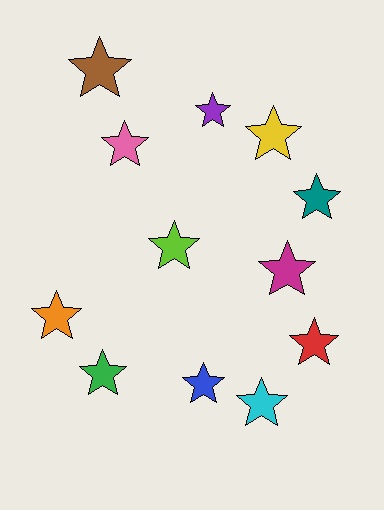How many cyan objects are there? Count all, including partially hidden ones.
There is 1 cyan object.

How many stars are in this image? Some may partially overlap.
There are 12 stars.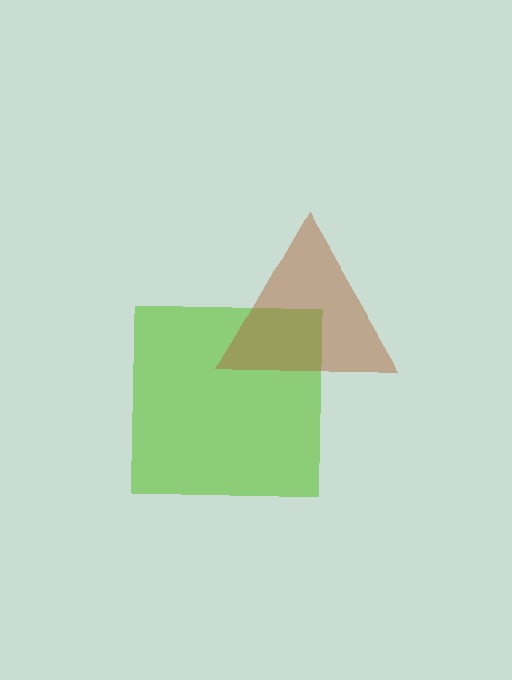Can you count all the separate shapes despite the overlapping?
Yes, there are 2 separate shapes.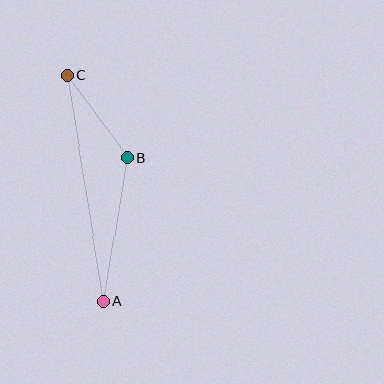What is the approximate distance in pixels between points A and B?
The distance between A and B is approximately 146 pixels.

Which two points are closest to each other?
Points B and C are closest to each other.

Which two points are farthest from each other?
Points A and C are farthest from each other.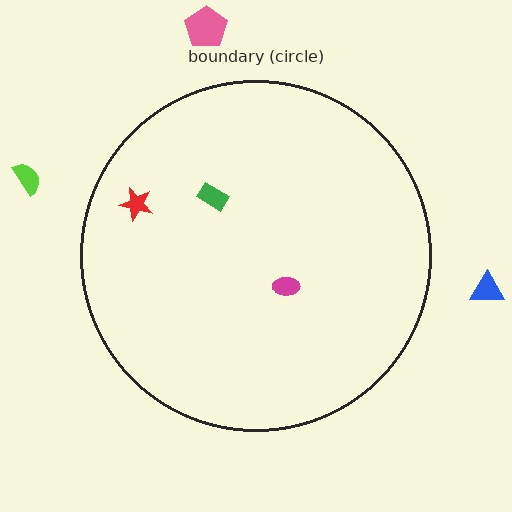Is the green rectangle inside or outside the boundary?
Inside.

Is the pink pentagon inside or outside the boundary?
Outside.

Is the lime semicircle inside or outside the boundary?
Outside.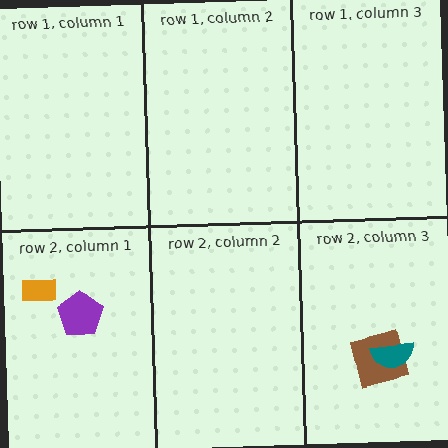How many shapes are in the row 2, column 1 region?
2.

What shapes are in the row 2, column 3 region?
The brown square, the teal semicircle.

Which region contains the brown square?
The row 2, column 3 region.